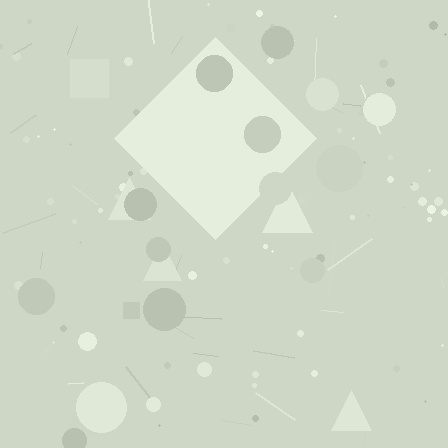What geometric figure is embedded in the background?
A diamond is embedded in the background.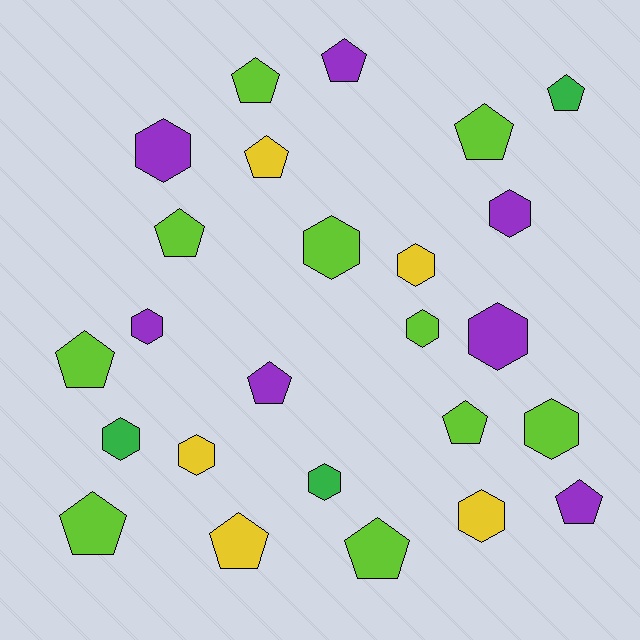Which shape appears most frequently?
Pentagon, with 13 objects.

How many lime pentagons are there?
There are 7 lime pentagons.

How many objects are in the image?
There are 25 objects.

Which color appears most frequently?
Lime, with 10 objects.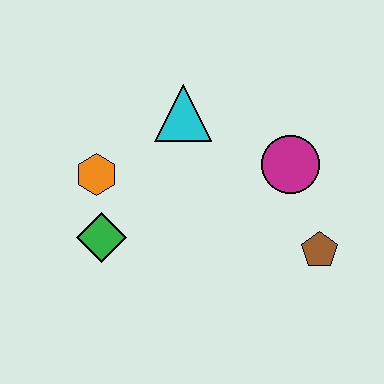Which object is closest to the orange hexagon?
The green diamond is closest to the orange hexagon.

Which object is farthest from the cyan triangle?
The brown pentagon is farthest from the cyan triangle.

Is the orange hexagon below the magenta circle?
Yes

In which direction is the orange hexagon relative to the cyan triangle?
The orange hexagon is to the left of the cyan triangle.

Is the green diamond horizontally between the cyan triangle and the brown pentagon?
No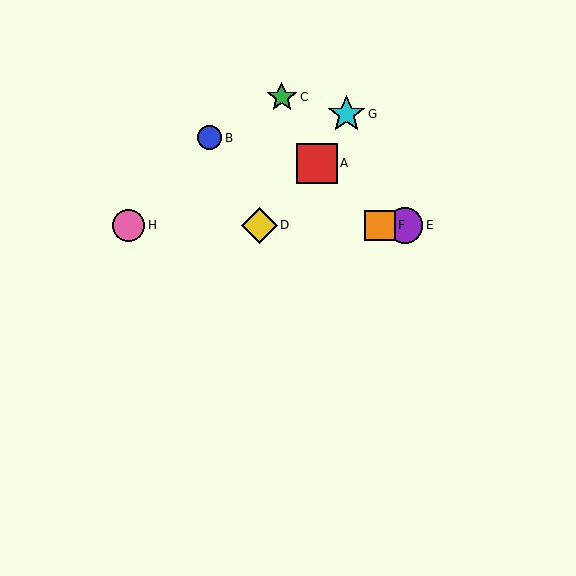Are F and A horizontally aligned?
No, F is at y≈225 and A is at y≈163.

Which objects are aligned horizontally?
Objects D, E, F, H are aligned horizontally.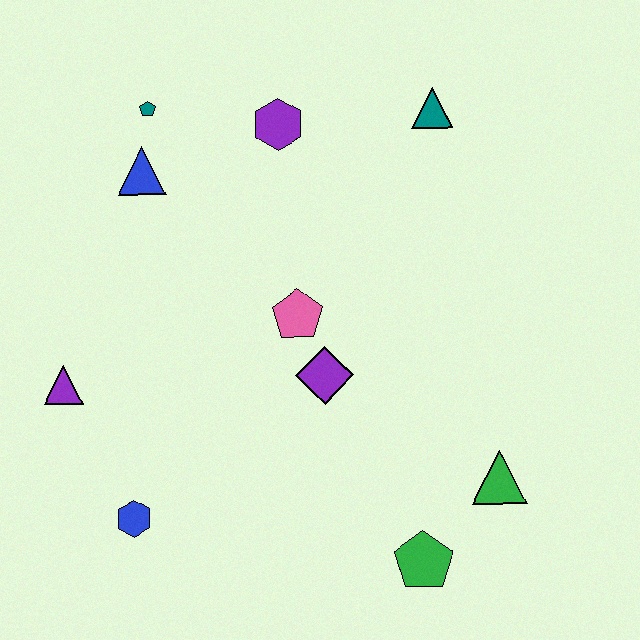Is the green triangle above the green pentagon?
Yes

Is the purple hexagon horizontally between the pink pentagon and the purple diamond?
No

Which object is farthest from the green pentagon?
The teal pentagon is farthest from the green pentagon.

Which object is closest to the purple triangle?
The blue hexagon is closest to the purple triangle.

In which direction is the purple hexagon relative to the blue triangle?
The purple hexagon is to the right of the blue triangle.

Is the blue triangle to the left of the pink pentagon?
Yes